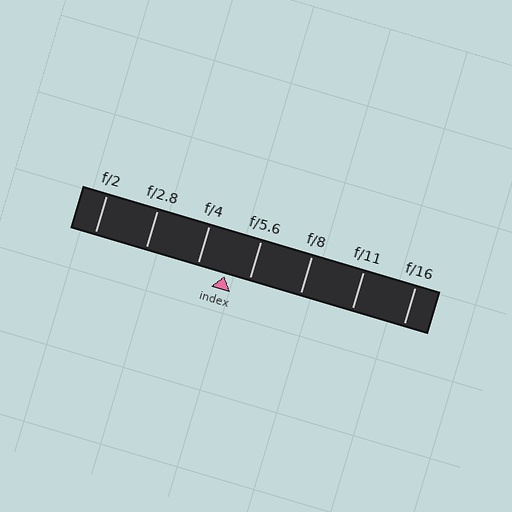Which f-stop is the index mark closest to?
The index mark is closest to f/5.6.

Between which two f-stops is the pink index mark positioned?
The index mark is between f/4 and f/5.6.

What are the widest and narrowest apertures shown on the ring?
The widest aperture shown is f/2 and the narrowest is f/16.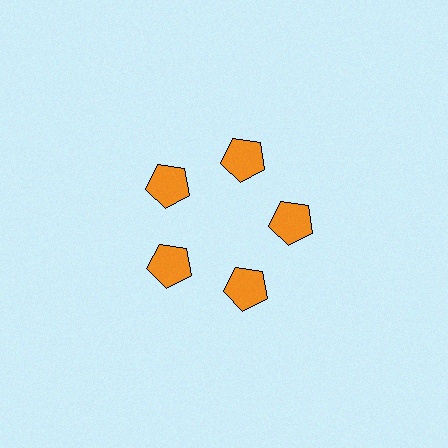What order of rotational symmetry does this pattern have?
This pattern has 5-fold rotational symmetry.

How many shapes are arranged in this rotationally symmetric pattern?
There are 5 shapes, arranged in 5 groups of 1.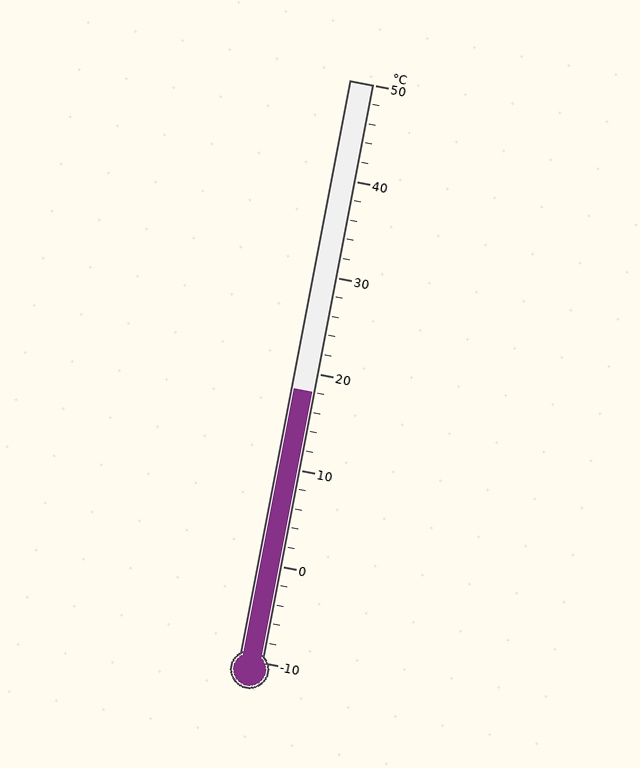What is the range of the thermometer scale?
The thermometer scale ranges from -10°C to 50°C.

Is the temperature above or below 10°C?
The temperature is above 10°C.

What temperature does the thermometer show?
The thermometer shows approximately 18°C.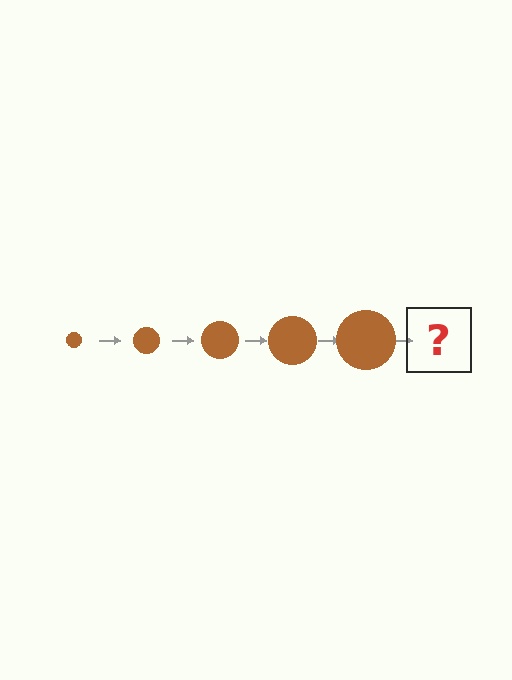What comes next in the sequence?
The next element should be a brown circle, larger than the previous one.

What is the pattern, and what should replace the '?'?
The pattern is that the circle gets progressively larger each step. The '?' should be a brown circle, larger than the previous one.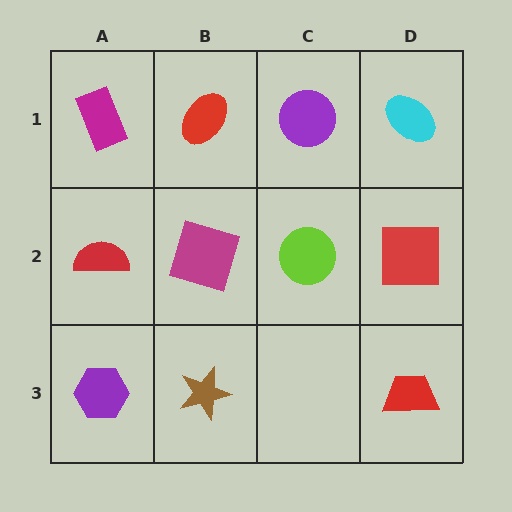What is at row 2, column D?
A red square.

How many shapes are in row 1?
4 shapes.